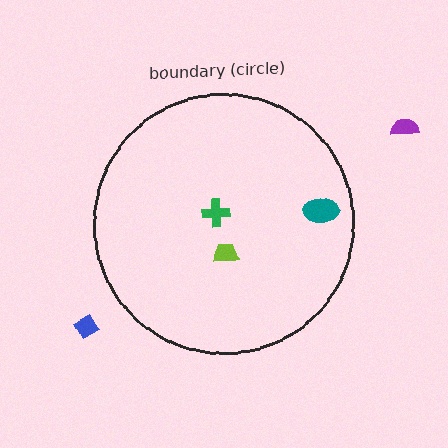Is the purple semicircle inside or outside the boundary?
Outside.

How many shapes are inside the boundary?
3 inside, 2 outside.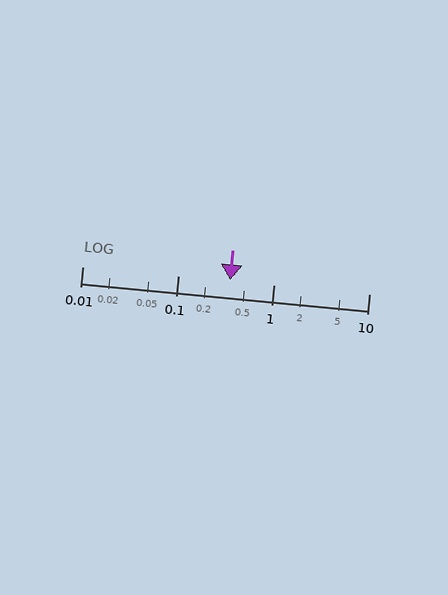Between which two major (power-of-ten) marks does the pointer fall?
The pointer is between 0.1 and 1.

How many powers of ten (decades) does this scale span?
The scale spans 3 decades, from 0.01 to 10.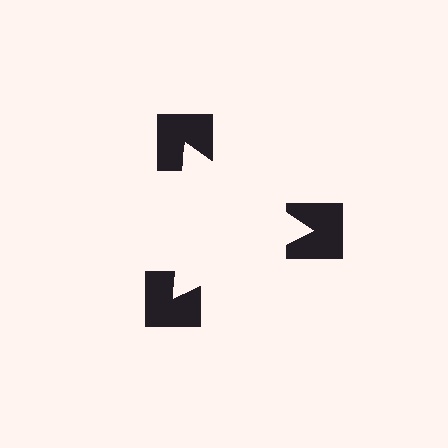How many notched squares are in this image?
There are 3 — one at each vertex of the illusory triangle.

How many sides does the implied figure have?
3 sides.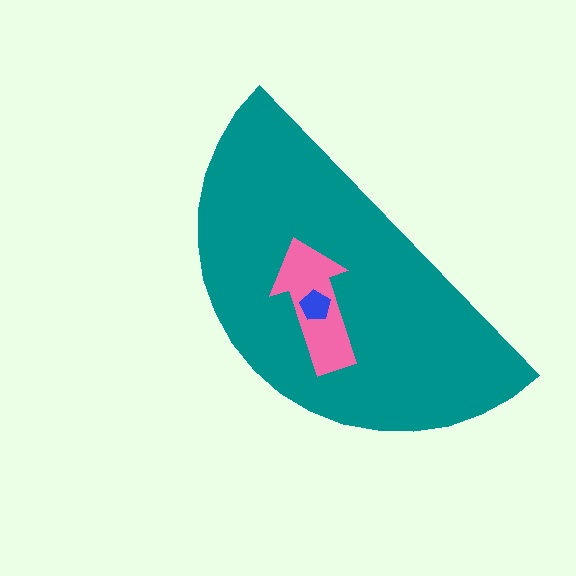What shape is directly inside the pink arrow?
The blue pentagon.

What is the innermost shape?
The blue pentagon.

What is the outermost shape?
The teal semicircle.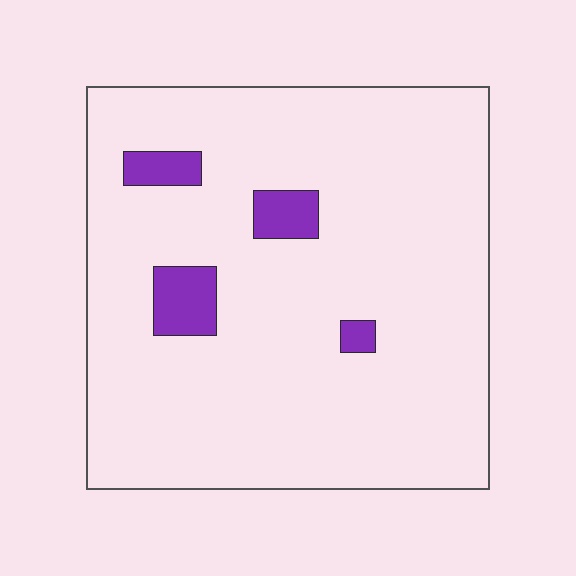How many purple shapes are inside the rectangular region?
4.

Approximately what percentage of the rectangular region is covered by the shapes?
Approximately 5%.